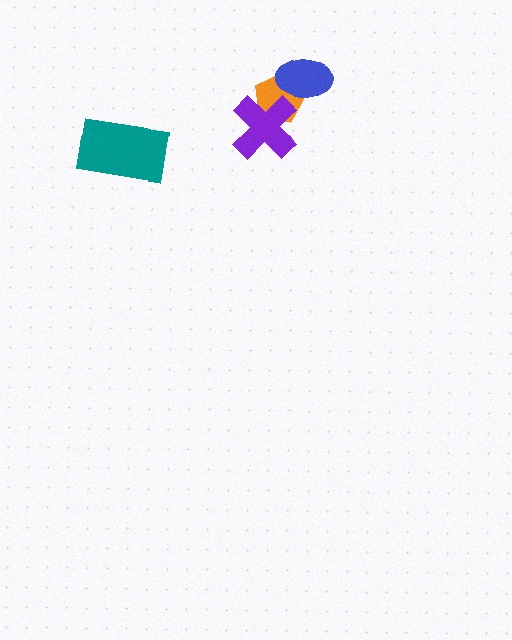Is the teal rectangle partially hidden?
No, no other shape covers it.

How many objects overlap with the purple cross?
1 object overlaps with the purple cross.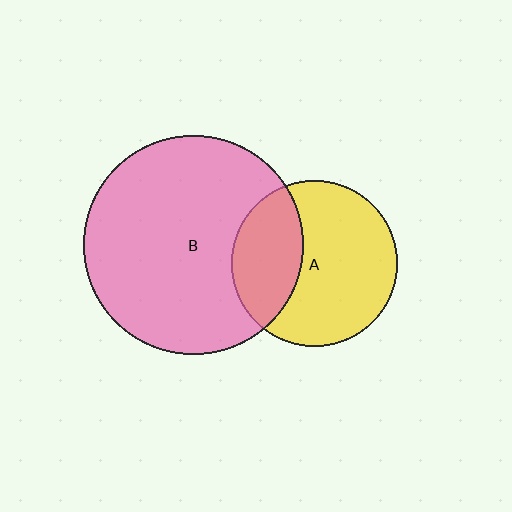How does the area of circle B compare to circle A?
Approximately 1.7 times.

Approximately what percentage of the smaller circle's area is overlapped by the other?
Approximately 35%.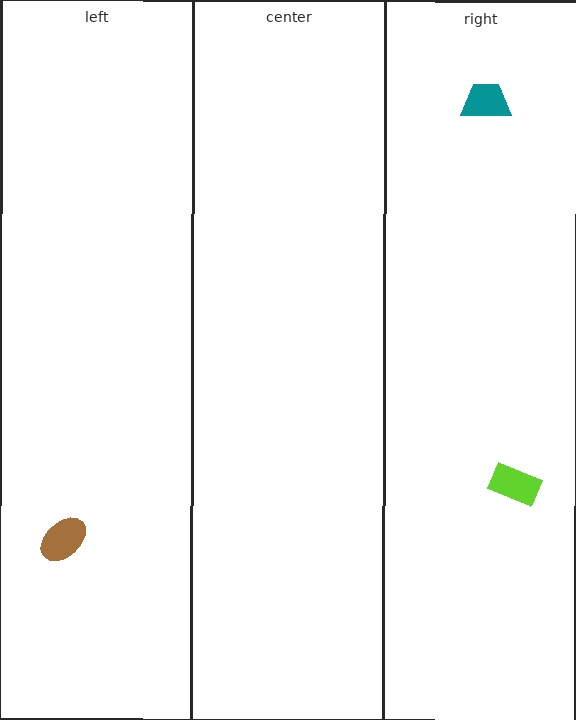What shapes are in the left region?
The brown ellipse.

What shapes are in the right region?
The teal trapezoid, the lime rectangle.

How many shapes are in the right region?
2.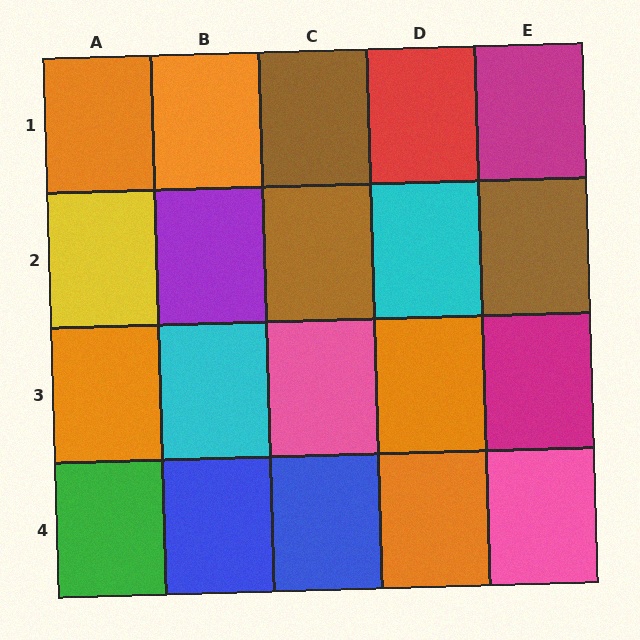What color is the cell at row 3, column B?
Cyan.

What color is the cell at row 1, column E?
Magenta.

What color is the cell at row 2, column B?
Purple.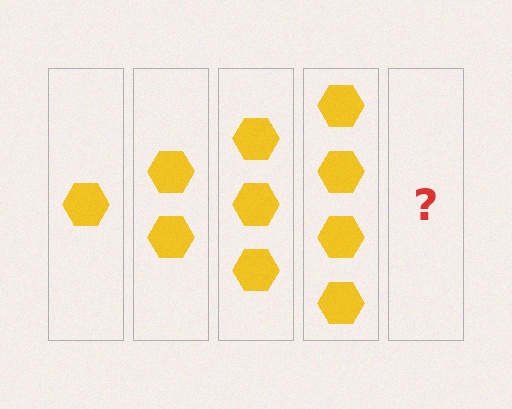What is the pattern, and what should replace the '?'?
The pattern is that each step adds one more hexagon. The '?' should be 5 hexagons.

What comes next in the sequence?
The next element should be 5 hexagons.